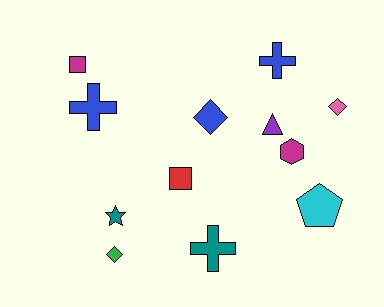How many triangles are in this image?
There is 1 triangle.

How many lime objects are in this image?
There are no lime objects.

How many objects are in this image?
There are 12 objects.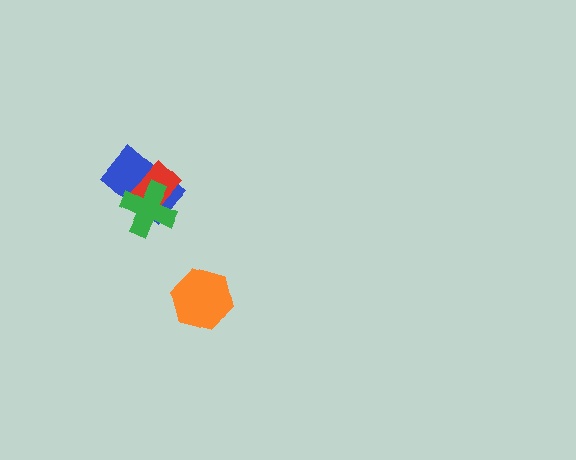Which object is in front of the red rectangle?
The green cross is in front of the red rectangle.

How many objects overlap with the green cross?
2 objects overlap with the green cross.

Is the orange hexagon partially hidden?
No, no other shape covers it.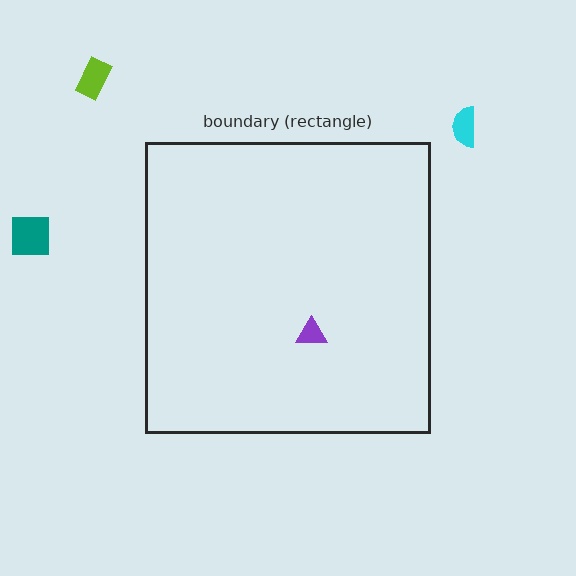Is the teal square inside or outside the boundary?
Outside.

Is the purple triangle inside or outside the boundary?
Inside.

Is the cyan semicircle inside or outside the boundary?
Outside.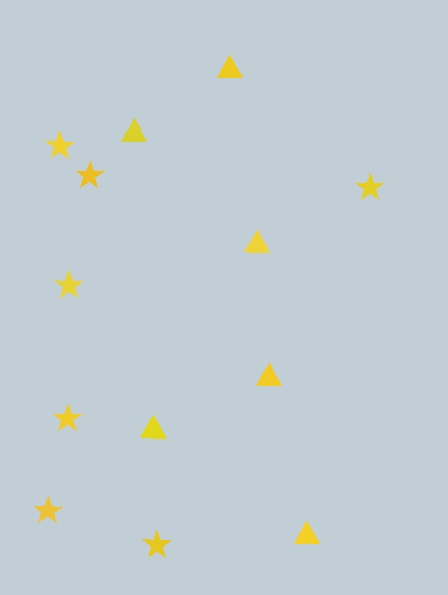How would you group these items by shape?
There are 2 groups: one group of triangles (6) and one group of stars (7).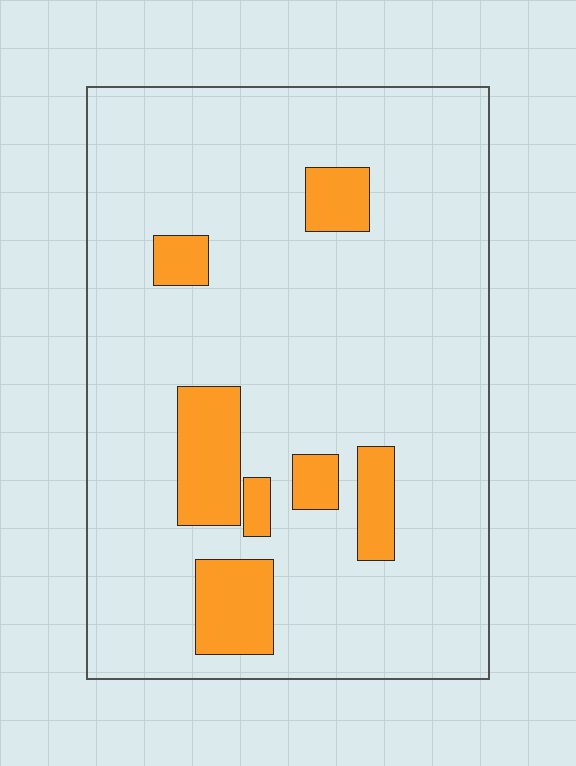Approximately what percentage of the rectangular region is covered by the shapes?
Approximately 15%.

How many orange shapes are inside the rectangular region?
7.